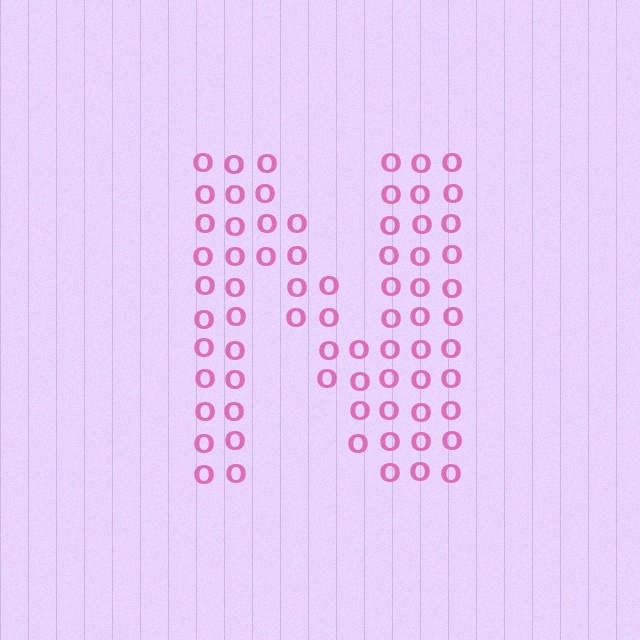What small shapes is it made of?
It is made of small letter O's.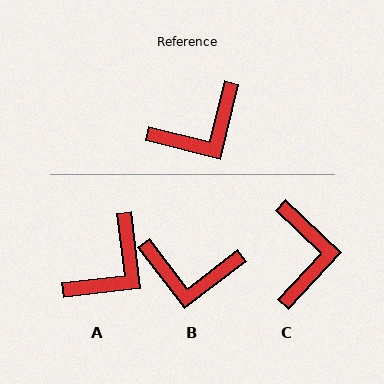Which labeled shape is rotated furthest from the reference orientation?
C, about 60 degrees away.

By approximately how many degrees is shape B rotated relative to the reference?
Approximately 39 degrees clockwise.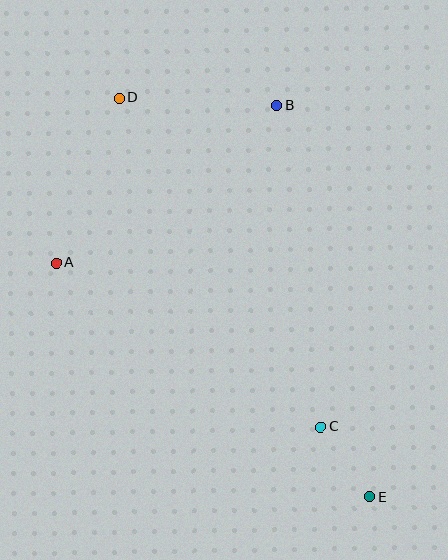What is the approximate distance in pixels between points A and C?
The distance between A and C is approximately 312 pixels.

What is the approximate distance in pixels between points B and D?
The distance between B and D is approximately 158 pixels.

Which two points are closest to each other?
Points C and E are closest to each other.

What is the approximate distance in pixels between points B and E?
The distance between B and E is approximately 402 pixels.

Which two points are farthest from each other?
Points D and E are farthest from each other.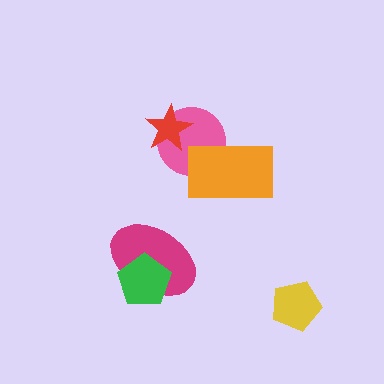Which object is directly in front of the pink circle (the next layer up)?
The orange rectangle is directly in front of the pink circle.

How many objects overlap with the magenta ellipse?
1 object overlaps with the magenta ellipse.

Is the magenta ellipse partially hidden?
Yes, it is partially covered by another shape.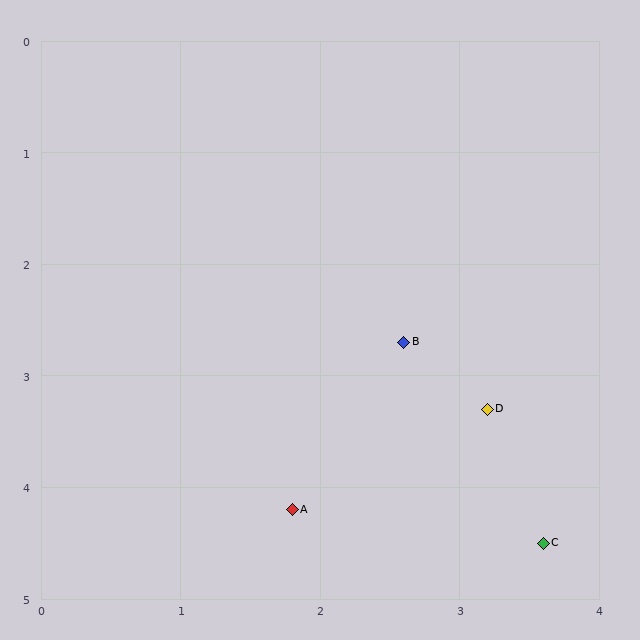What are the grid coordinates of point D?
Point D is at approximately (3.2, 3.3).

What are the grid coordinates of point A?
Point A is at approximately (1.8, 4.2).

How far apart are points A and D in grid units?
Points A and D are about 1.7 grid units apart.